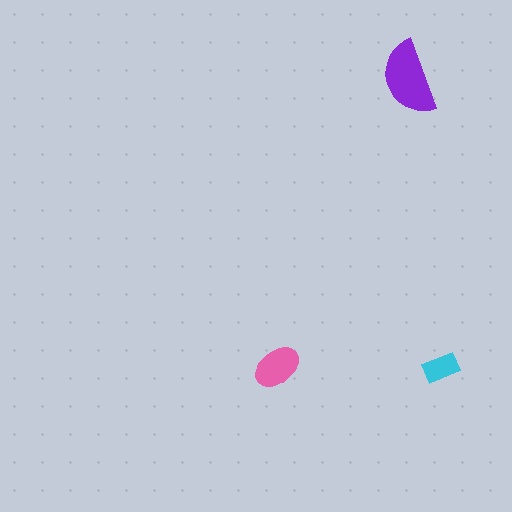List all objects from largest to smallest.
The purple semicircle, the pink ellipse, the cyan rectangle.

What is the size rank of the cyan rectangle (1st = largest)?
3rd.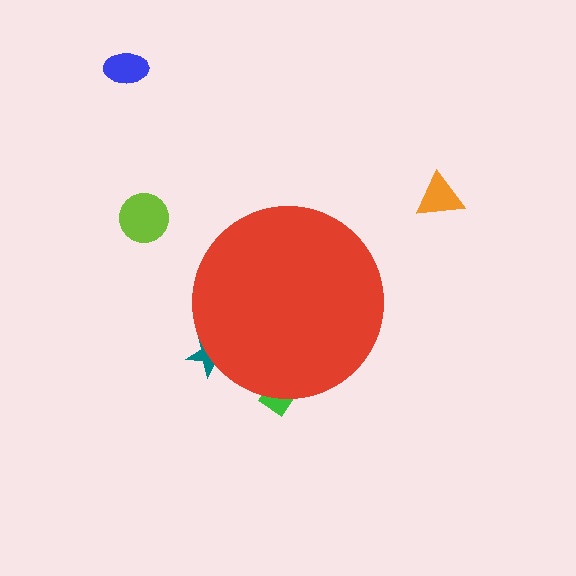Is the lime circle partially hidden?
No, the lime circle is fully visible.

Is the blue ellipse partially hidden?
No, the blue ellipse is fully visible.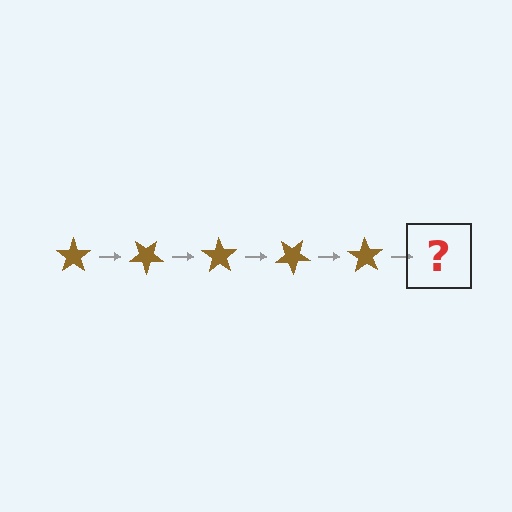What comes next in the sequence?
The next element should be a brown star rotated 175 degrees.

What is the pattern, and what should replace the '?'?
The pattern is that the star rotates 35 degrees each step. The '?' should be a brown star rotated 175 degrees.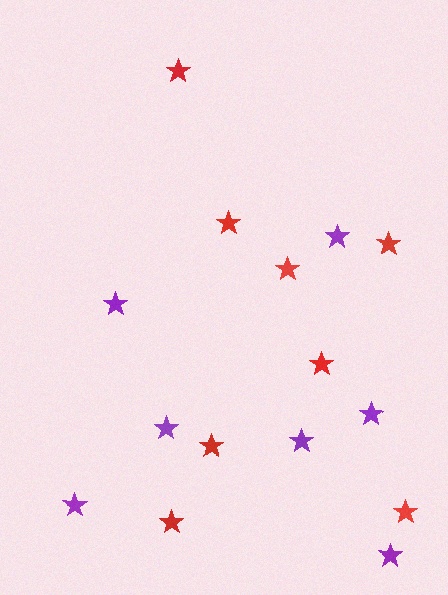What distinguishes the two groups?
There are 2 groups: one group of purple stars (7) and one group of red stars (8).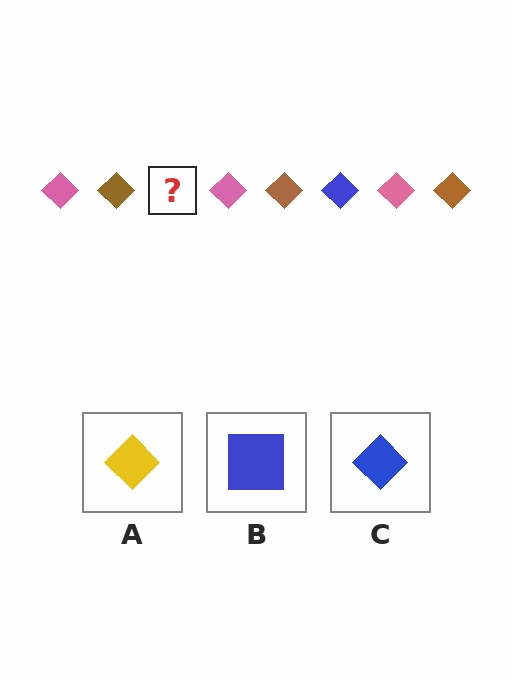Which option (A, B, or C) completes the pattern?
C.